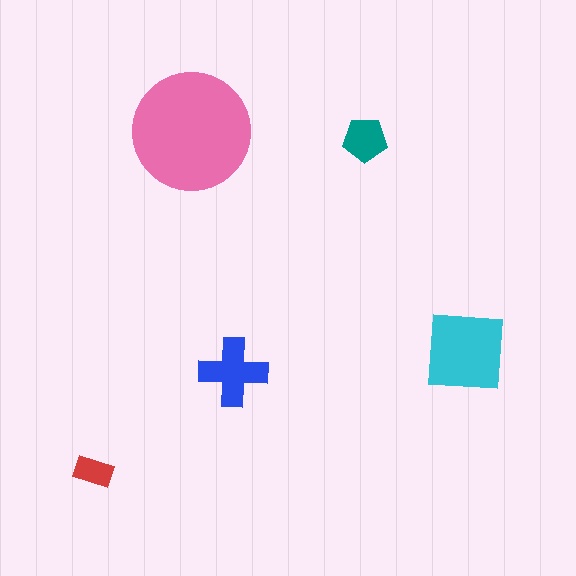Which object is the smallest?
The red rectangle.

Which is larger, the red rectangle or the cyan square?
The cyan square.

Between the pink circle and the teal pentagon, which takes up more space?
The pink circle.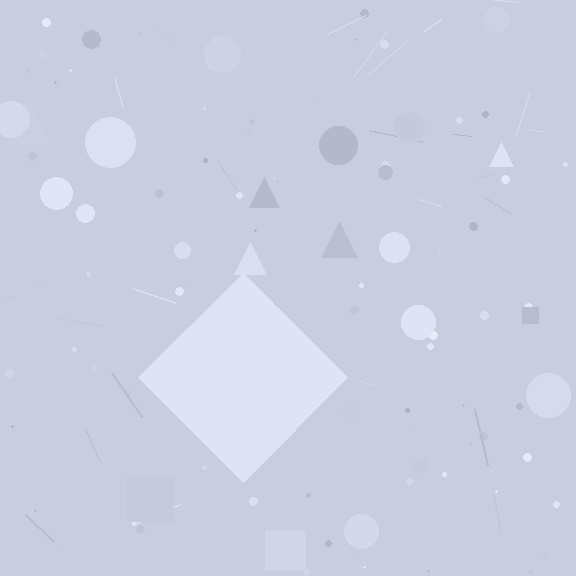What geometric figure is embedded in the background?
A diamond is embedded in the background.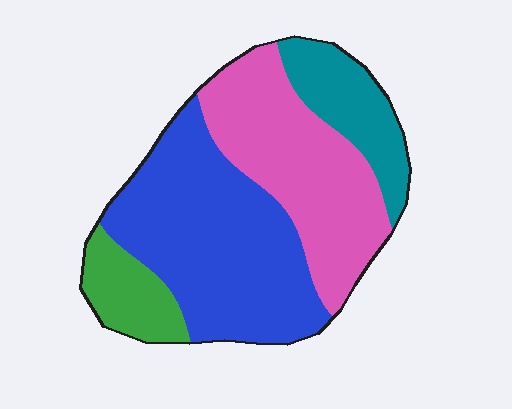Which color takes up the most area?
Blue, at roughly 40%.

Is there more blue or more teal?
Blue.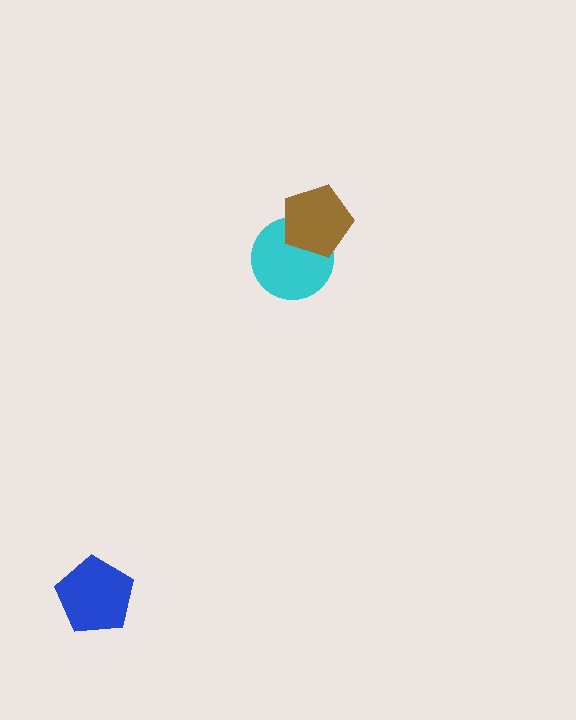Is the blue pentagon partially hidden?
No, no other shape covers it.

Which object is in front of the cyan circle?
The brown pentagon is in front of the cyan circle.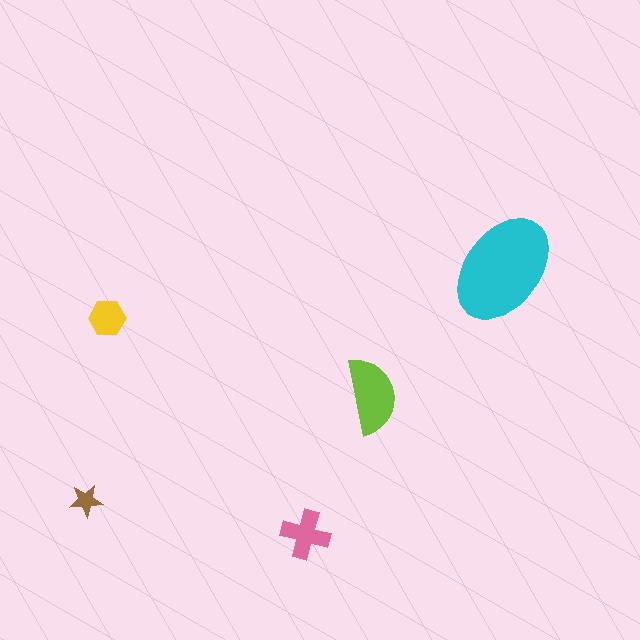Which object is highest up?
The cyan ellipse is topmost.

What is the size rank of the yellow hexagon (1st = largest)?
4th.